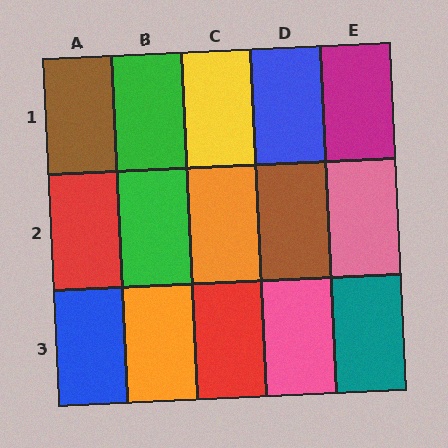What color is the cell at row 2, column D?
Brown.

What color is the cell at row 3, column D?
Pink.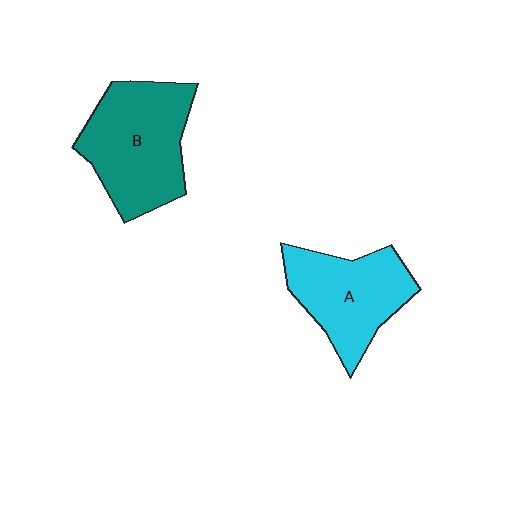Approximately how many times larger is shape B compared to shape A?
Approximately 1.2 times.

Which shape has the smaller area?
Shape A (cyan).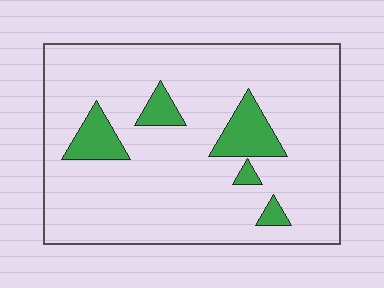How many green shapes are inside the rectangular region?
5.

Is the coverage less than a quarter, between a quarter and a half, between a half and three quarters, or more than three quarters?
Less than a quarter.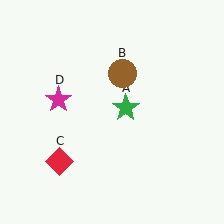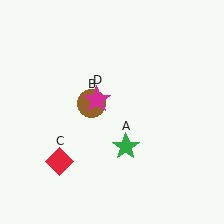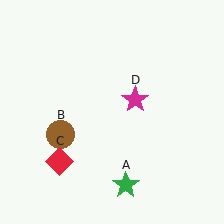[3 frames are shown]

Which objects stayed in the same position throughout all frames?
Red diamond (object C) remained stationary.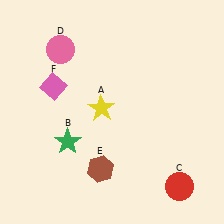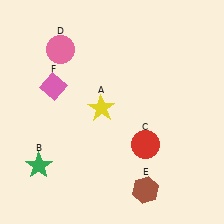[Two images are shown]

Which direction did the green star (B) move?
The green star (B) moved left.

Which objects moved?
The objects that moved are: the green star (B), the red circle (C), the brown hexagon (E).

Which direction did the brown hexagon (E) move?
The brown hexagon (E) moved right.